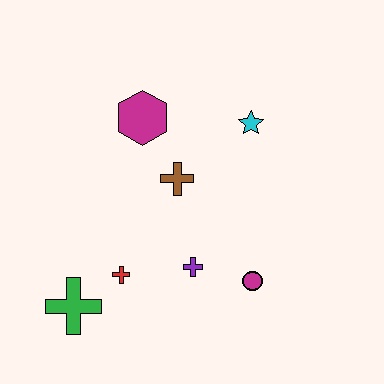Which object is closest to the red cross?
The green cross is closest to the red cross.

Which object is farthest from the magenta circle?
The magenta hexagon is farthest from the magenta circle.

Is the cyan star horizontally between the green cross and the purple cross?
No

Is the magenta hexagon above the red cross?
Yes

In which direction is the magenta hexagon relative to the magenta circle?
The magenta hexagon is above the magenta circle.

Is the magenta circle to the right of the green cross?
Yes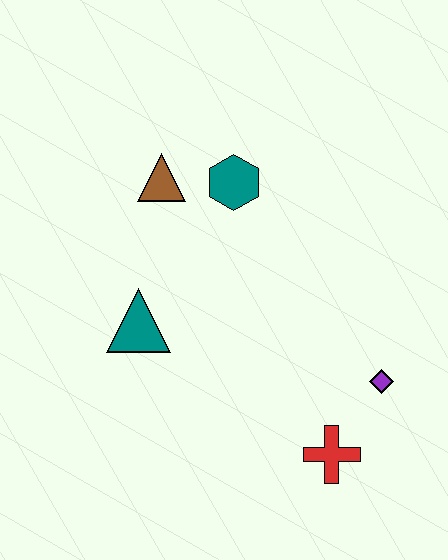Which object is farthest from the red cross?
The brown triangle is farthest from the red cross.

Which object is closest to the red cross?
The purple diamond is closest to the red cross.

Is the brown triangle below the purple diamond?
No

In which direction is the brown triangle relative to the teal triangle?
The brown triangle is above the teal triangle.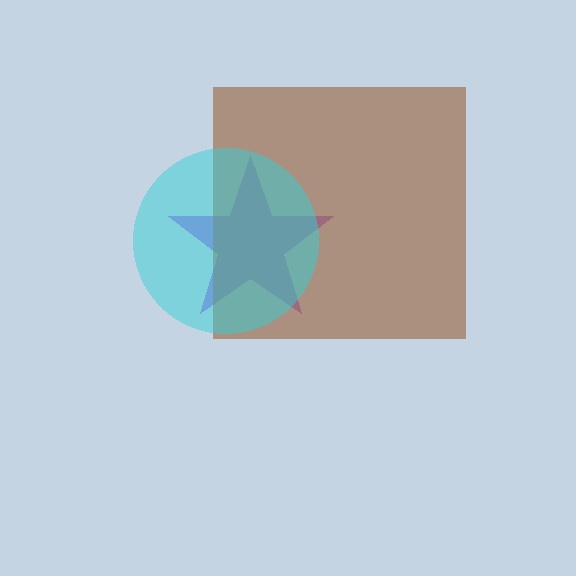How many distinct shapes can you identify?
There are 3 distinct shapes: a purple star, a brown square, a cyan circle.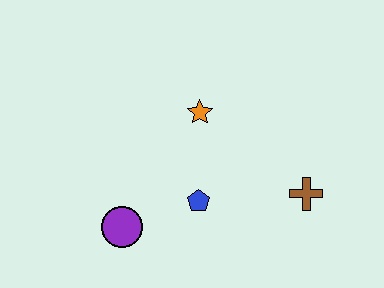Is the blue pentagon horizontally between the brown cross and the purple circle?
Yes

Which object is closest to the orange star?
The blue pentagon is closest to the orange star.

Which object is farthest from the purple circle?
The brown cross is farthest from the purple circle.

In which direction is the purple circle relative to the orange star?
The purple circle is below the orange star.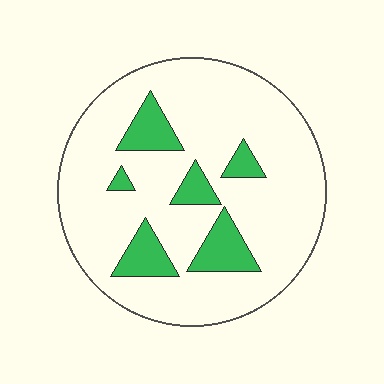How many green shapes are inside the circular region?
6.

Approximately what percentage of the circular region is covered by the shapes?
Approximately 15%.